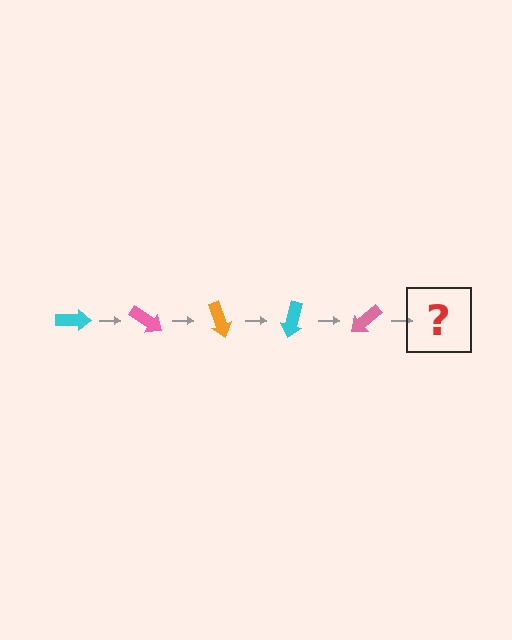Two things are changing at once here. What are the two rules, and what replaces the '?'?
The two rules are that it rotates 35 degrees each step and the color cycles through cyan, pink, and orange. The '?' should be an orange arrow, rotated 175 degrees from the start.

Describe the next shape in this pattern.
It should be an orange arrow, rotated 175 degrees from the start.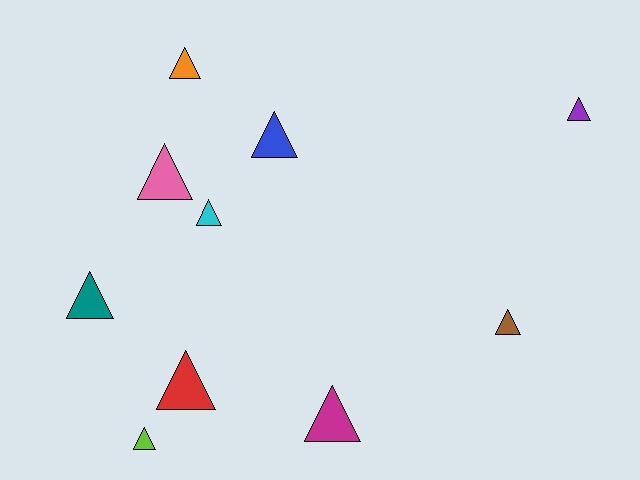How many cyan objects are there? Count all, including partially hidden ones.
There is 1 cyan object.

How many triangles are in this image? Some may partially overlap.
There are 10 triangles.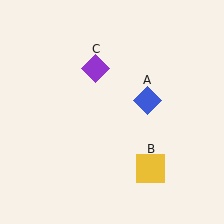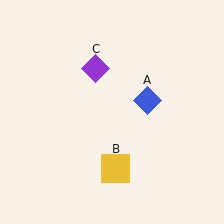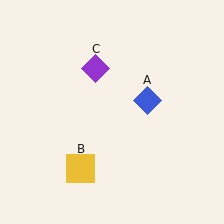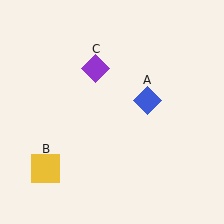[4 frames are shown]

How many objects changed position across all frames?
1 object changed position: yellow square (object B).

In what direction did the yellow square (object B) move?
The yellow square (object B) moved left.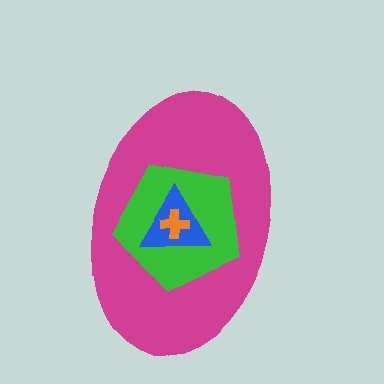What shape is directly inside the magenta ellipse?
The green pentagon.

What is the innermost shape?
The orange cross.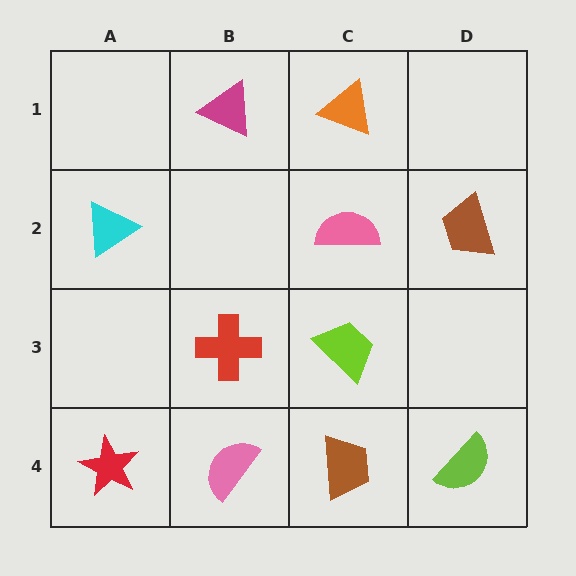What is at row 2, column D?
A brown trapezoid.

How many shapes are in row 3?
2 shapes.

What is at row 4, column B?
A pink semicircle.